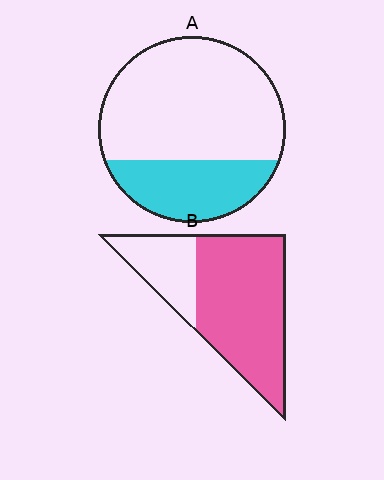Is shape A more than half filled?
No.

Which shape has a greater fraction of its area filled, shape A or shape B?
Shape B.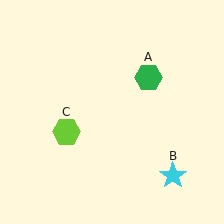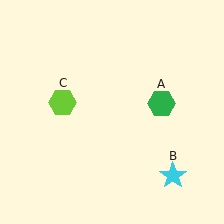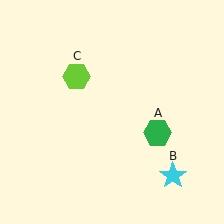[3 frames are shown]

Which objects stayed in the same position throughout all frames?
Cyan star (object B) remained stationary.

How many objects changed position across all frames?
2 objects changed position: green hexagon (object A), lime hexagon (object C).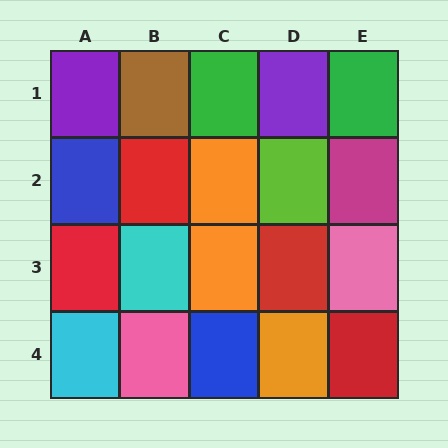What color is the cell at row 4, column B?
Pink.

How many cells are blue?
2 cells are blue.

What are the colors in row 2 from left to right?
Blue, red, orange, lime, magenta.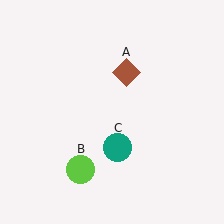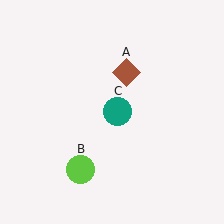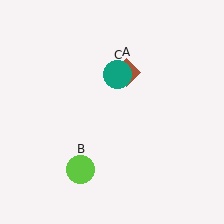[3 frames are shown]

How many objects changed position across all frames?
1 object changed position: teal circle (object C).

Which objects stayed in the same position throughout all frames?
Brown diamond (object A) and lime circle (object B) remained stationary.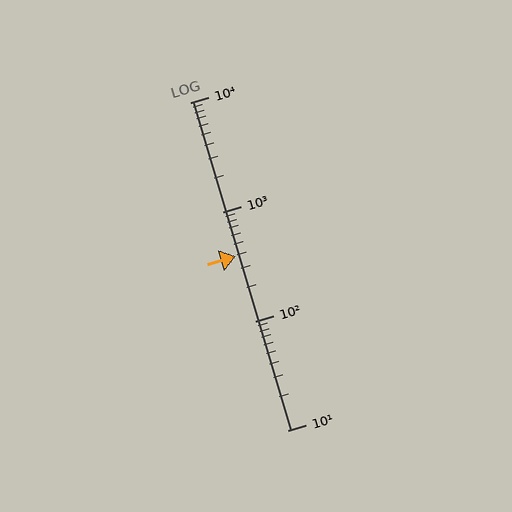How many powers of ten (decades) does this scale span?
The scale spans 3 decades, from 10 to 10000.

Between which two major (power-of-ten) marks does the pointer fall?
The pointer is between 100 and 1000.